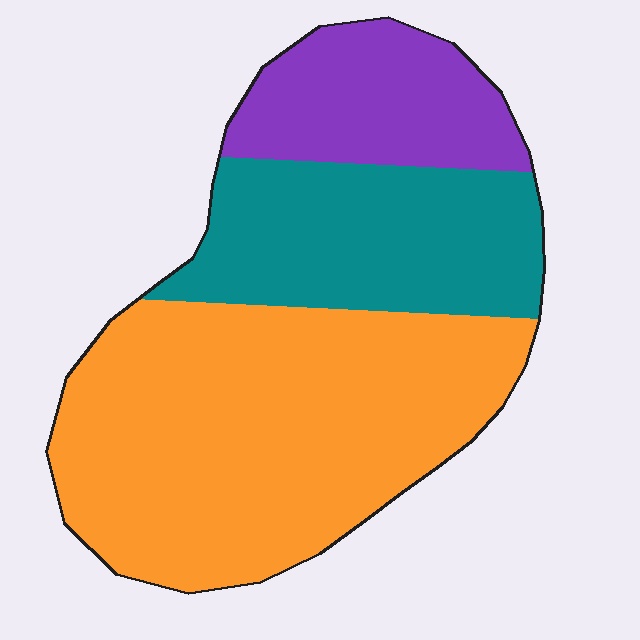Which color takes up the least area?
Purple, at roughly 20%.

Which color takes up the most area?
Orange, at roughly 55%.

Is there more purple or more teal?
Teal.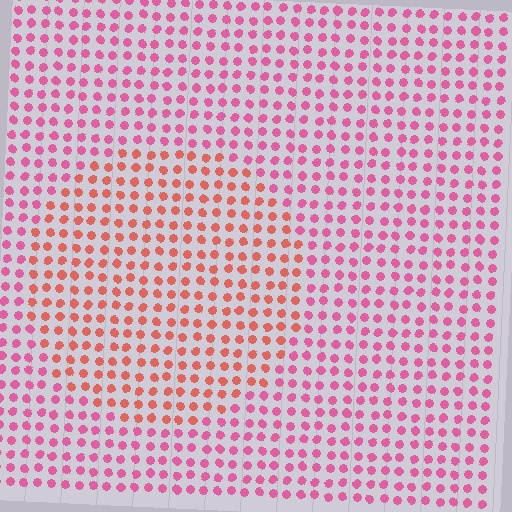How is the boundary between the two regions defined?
The boundary is defined purely by a slight shift in hue (about 34 degrees). Spacing, size, and orientation are identical on both sides.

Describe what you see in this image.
The image is filled with small pink elements in a uniform arrangement. A circle-shaped region is visible where the elements are tinted to a slightly different hue, forming a subtle color boundary.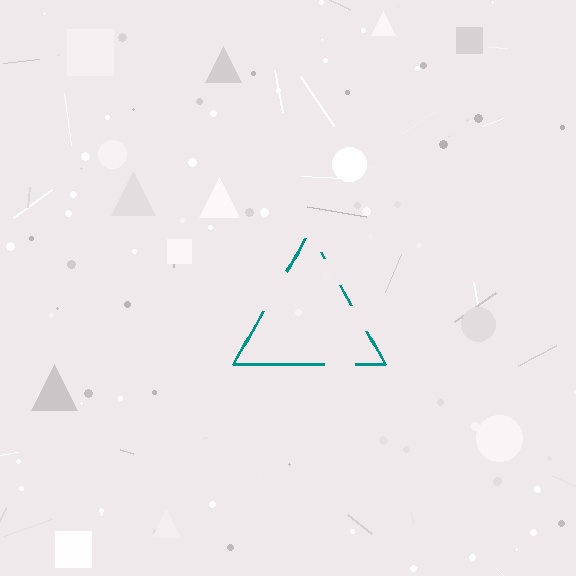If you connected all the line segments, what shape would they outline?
They would outline a triangle.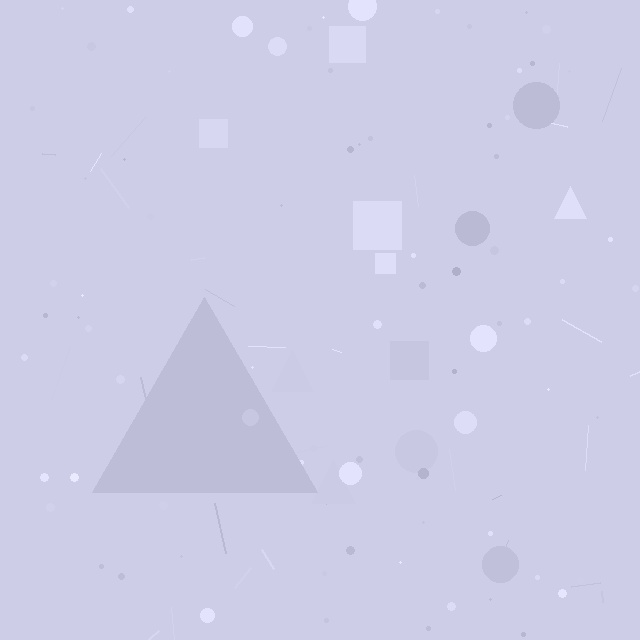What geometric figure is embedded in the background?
A triangle is embedded in the background.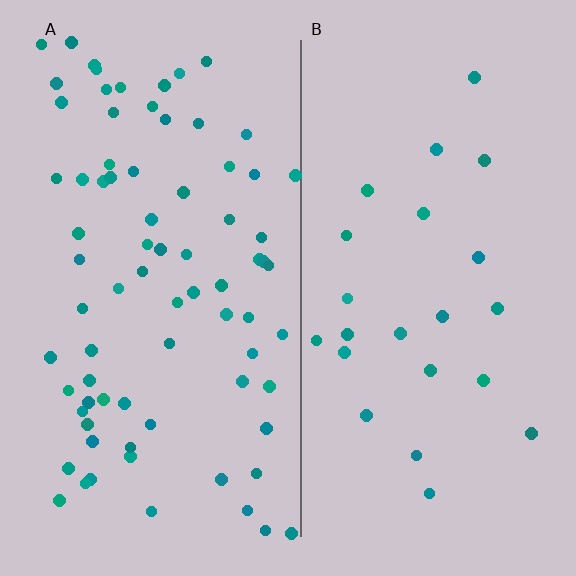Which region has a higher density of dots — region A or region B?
A (the left).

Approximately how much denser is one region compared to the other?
Approximately 3.3× — region A over region B.